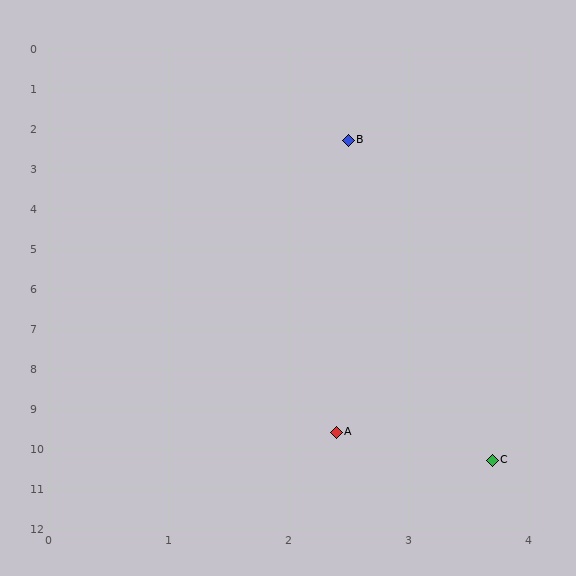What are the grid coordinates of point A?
Point A is at approximately (2.4, 9.6).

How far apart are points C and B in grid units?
Points C and B are about 8.1 grid units apart.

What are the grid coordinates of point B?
Point B is at approximately (2.5, 2.3).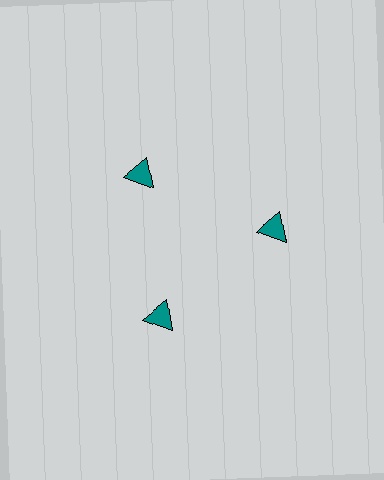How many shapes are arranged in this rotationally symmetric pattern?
There are 3 shapes, arranged in 3 groups of 1.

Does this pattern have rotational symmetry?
Yes, this pattern has 3-fold rotational symmetry. It looks the same after rotating 120 degrees around the center.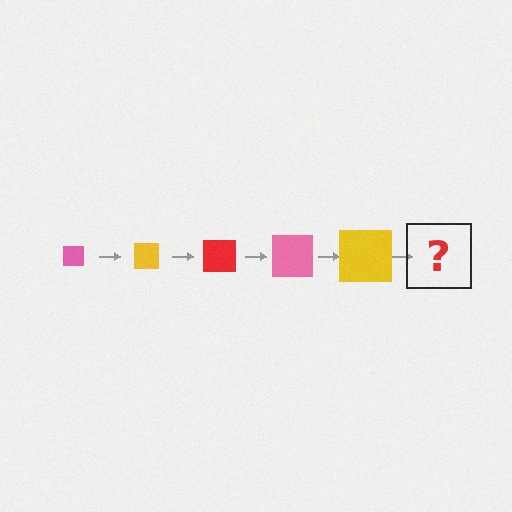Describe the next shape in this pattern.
It should be a red square, larger than the previous one.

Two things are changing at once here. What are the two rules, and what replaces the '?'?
The two rules are that the square grows larger each step and the color cycles through pink, yellow, and red. The '?' should be a red square, larger than the previous one.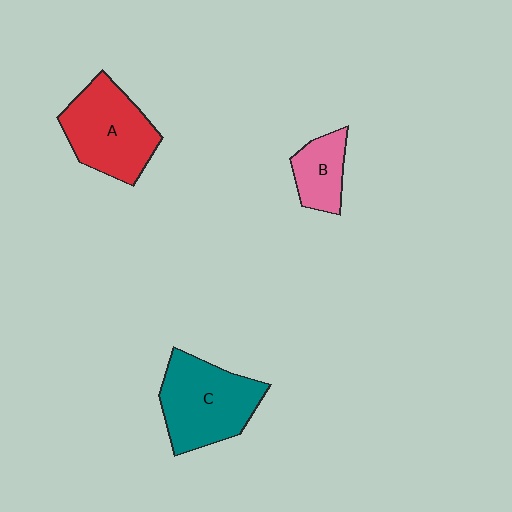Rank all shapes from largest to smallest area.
From largest to smallest: C (teal), A (red), B (pink).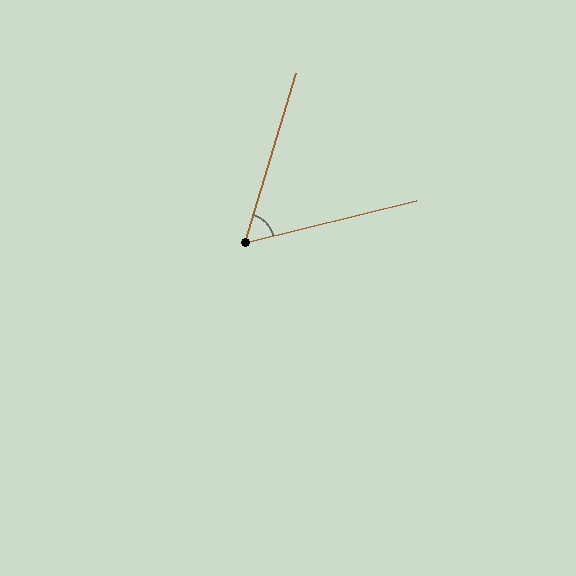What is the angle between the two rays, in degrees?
Approximately 60 degrees.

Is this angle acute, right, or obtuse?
It is acute.